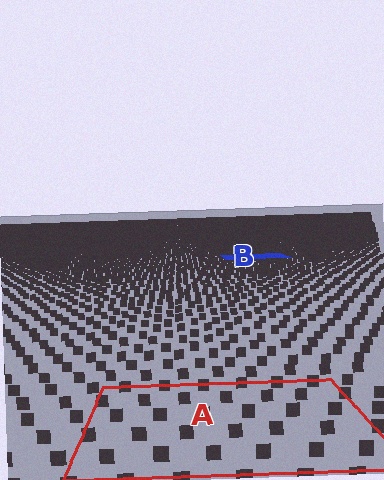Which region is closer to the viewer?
Region A is closer. The texture elements there are larger and more spread out.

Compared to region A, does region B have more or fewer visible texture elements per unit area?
Region B has more texture elements per unit area — they are packed more densely because it is farther away.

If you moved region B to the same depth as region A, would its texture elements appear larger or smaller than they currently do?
They would appear larger. At a closer depth, the same texture elements are projected at a bigger on-screen size.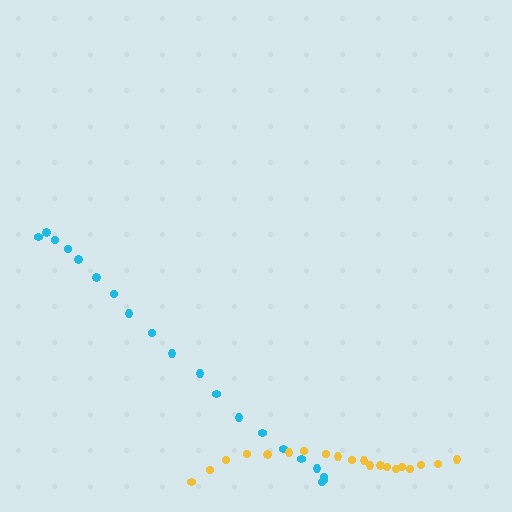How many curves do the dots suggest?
There are 2 distinct paths.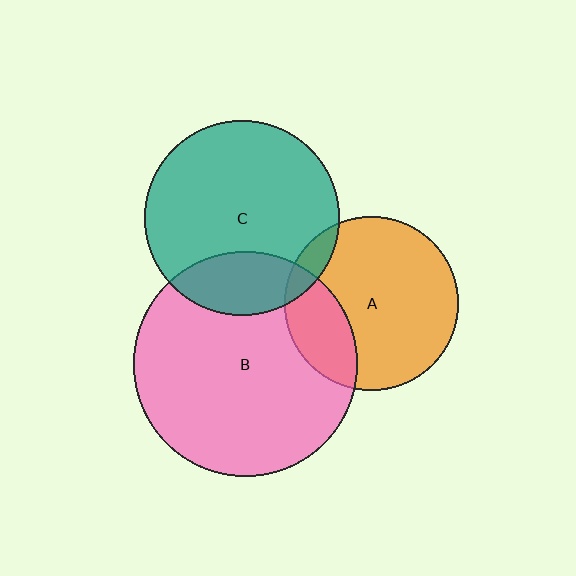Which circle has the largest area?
Circle B (pink).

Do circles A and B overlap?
Yes.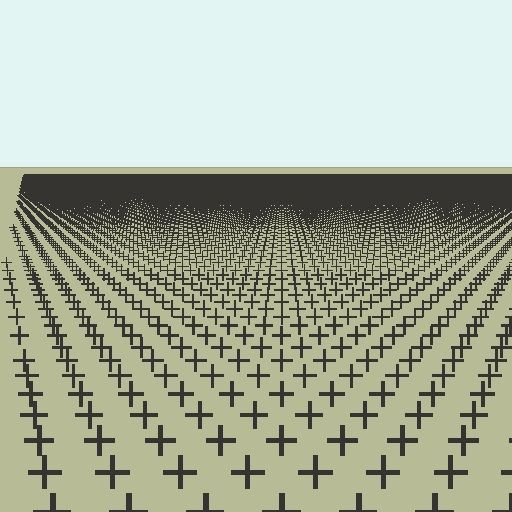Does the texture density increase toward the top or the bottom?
Density increases toward the top.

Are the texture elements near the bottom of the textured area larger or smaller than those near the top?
Larger. Near the bottom, elements are closer to the viewer and appear at a bigger on-screen size.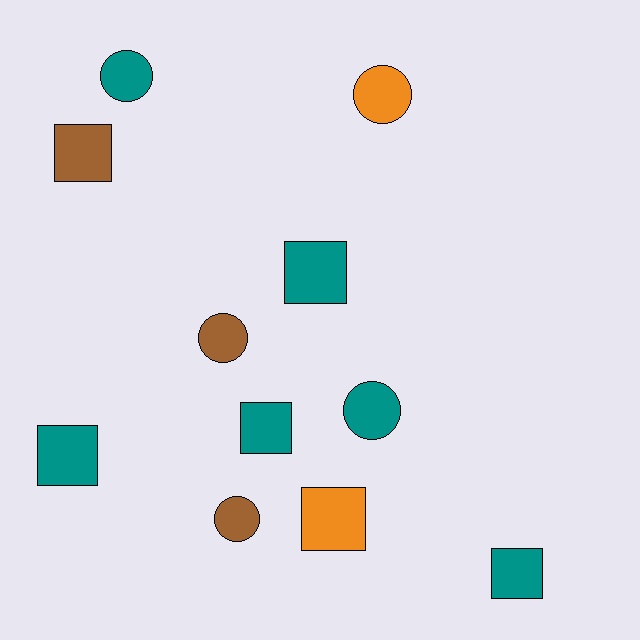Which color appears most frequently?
Teal, with 6 objects.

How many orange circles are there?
There is 1 orange circle.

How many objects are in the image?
There are 11 objects.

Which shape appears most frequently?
Square, with 6 objects.